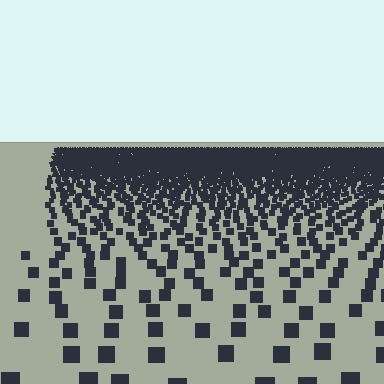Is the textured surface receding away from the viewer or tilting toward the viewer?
The surface is receding away from the viewer. Texture elements get smaller and denser toward the top.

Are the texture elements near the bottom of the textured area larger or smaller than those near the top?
Larger. Near the bottom, elements are closer to the viewer and appear at a bigger on-screen size.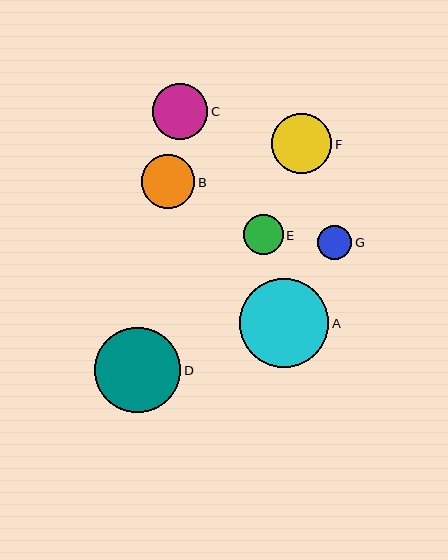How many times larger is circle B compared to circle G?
Circle B is approximately 1.5 times the size of circle G.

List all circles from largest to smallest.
From largest to smallest: A, D, F, C, B, E, G.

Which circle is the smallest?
Circle G is the smallest with a size of approximately 34 pixels.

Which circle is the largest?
Circle A is the largest with a size of approximately 89 pixels.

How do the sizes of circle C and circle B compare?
Circle C and circle B are approximately the same size.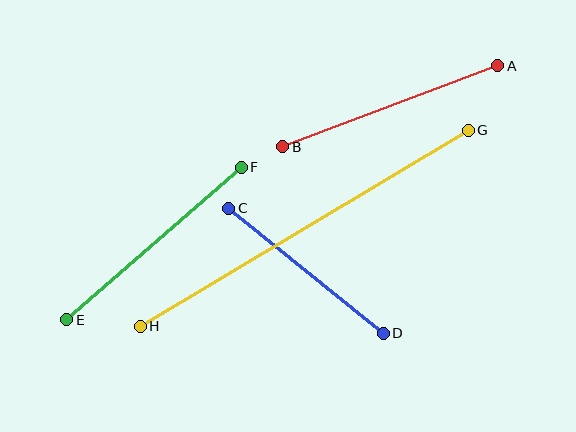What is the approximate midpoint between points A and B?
The midpoint is at approximately (390, 106) pixels.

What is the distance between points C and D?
The distance is approximately 199 pixels.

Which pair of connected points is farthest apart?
Points G and H are farthest apart.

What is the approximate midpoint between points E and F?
The midpoint is at approximately (154, 243) pixels.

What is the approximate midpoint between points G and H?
The midpoint is at approximately (304, 228) pixels.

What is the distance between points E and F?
The distance is approximately 232 pixels.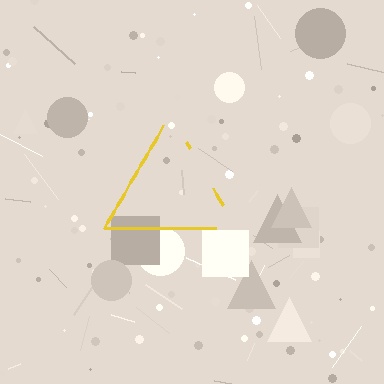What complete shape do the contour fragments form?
The contour fragments form a triangle.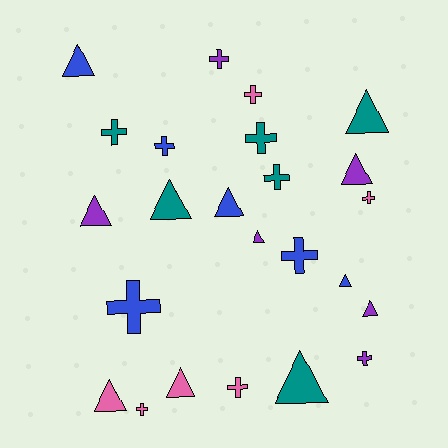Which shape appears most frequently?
Triangle, with 12 objects.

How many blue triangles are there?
There are 3 blue triangles.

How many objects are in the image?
There are 24 objects.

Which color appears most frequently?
Blue, with 6 objects.